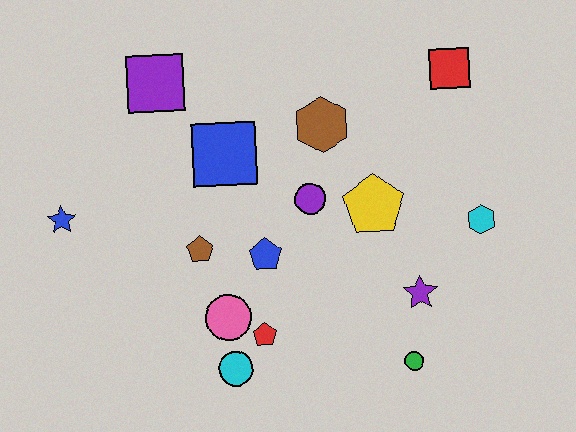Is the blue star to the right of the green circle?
No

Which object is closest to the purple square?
The blue square is closest to the purple square.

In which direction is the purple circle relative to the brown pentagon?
The purple circle is to the right of the brown pentagon.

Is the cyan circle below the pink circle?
Yes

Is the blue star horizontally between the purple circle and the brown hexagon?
No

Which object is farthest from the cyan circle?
The red square is farthest from the cyan circle.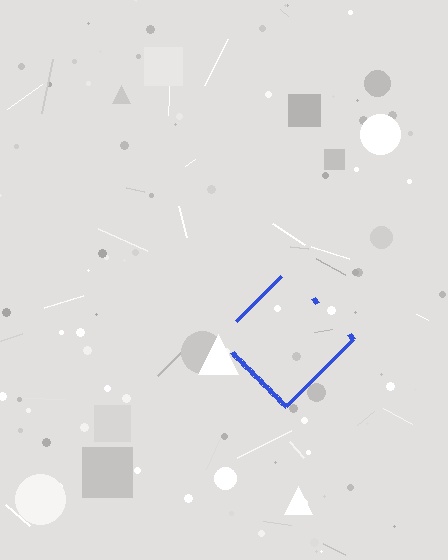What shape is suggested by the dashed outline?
The dashed outline suggests a diamond.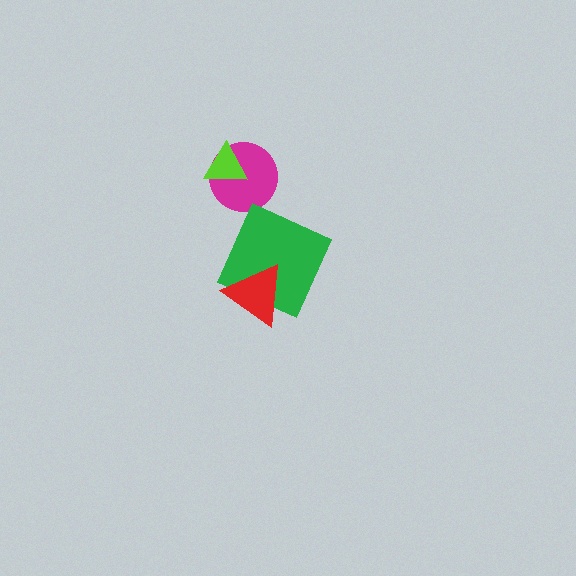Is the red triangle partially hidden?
No, no other shape covers it.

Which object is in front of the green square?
The red triangle is in front of the green square.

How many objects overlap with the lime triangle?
1 object overlaps with the lime triangle.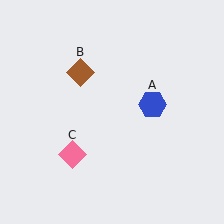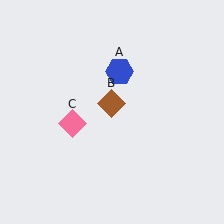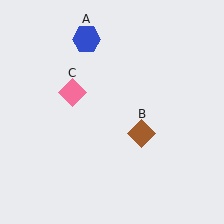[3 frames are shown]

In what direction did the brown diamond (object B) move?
The brown diamond (object B) moved down and to the right.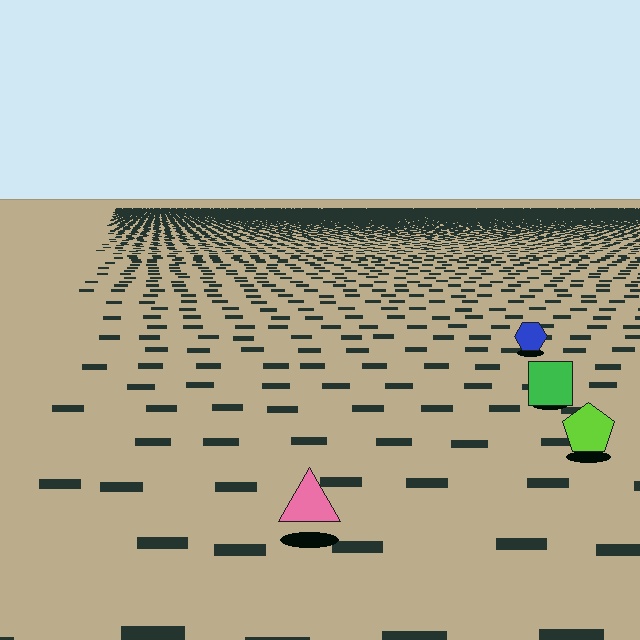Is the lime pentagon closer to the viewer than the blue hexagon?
Yes. The lime pentagon is closer — you can tell from the texture gradient: the ground texture is coarser near it.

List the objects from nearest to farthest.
From nearest to farthest: the pink triangle, the lime pentagon, the green square, the blue hexagon.